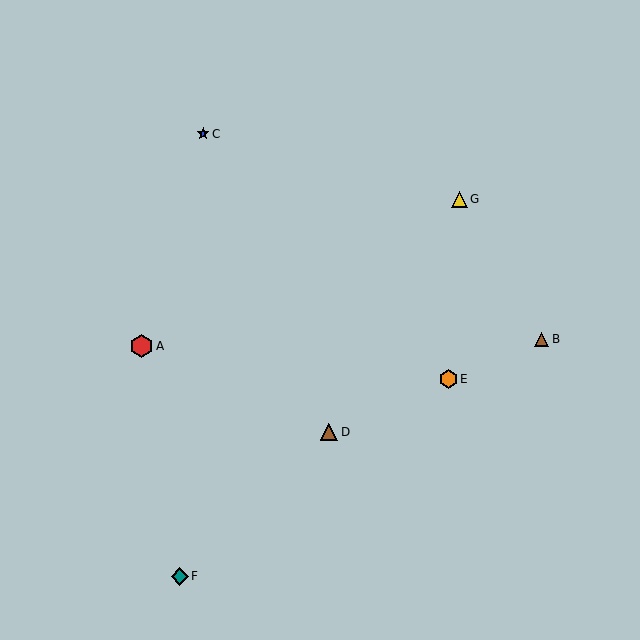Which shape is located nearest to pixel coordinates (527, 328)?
The brown triangle (labeled B) at (542, 339) is nearest to that location.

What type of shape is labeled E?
Shape E is an orange hexagon.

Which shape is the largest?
The red hexagon (labeled A) is the largest.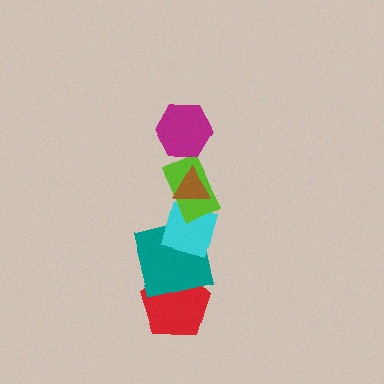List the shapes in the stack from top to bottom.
From top to bottom: the magenta hexagon, the brown triangle, the lime rectangle, the cyan diamond, the teal square, the red pentagon.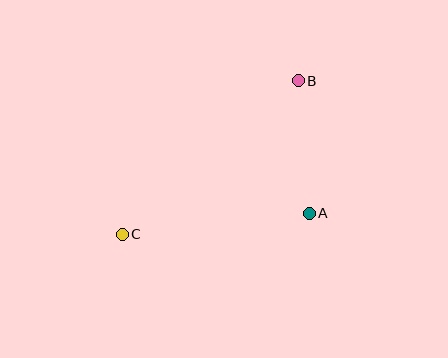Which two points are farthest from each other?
Points B and C are farthest from each other.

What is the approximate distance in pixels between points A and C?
The distance between A and C is approximately 188 pixels.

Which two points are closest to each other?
Points A and B are closest to each other.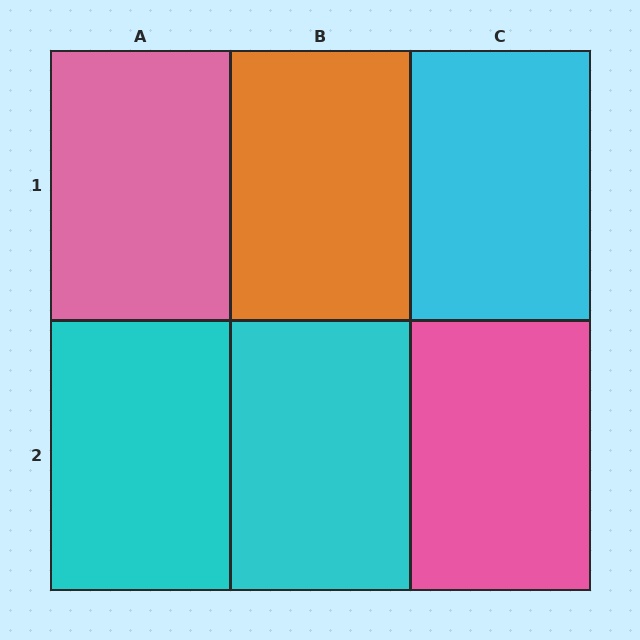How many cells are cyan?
3 cells are cyan.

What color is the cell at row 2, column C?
Pink.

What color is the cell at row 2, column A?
Cyan.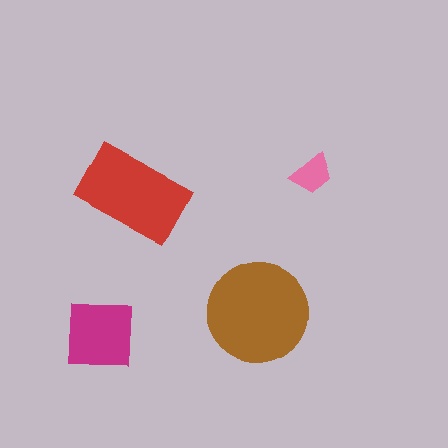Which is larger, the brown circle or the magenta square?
The brown circle.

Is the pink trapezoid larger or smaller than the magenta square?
Smaller.